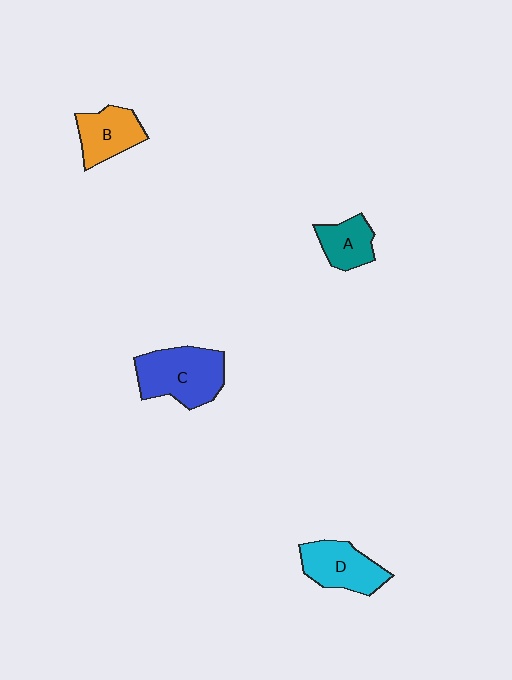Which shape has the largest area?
Shape C (blue).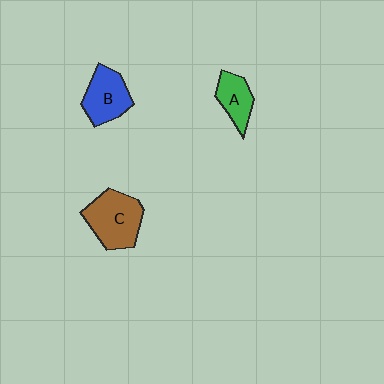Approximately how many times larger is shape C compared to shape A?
Approximately 1.7 times.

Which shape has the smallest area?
Shape A (green).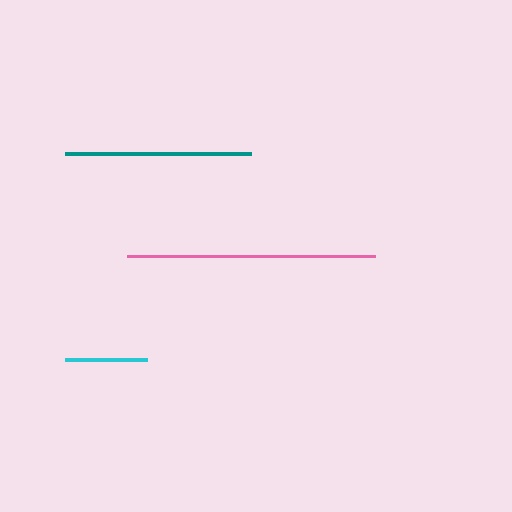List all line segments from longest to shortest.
From longest to shortest: pink, teal, cyan.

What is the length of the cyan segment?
The cyan segment is approximately 81 pixels long.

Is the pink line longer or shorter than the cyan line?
The pink line is longer than the cyan line.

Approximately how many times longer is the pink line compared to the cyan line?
The pink line is approximately 3.0 times the length of the cyan line.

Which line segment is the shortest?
The cyan line is the shortest at approximately 81 pixels.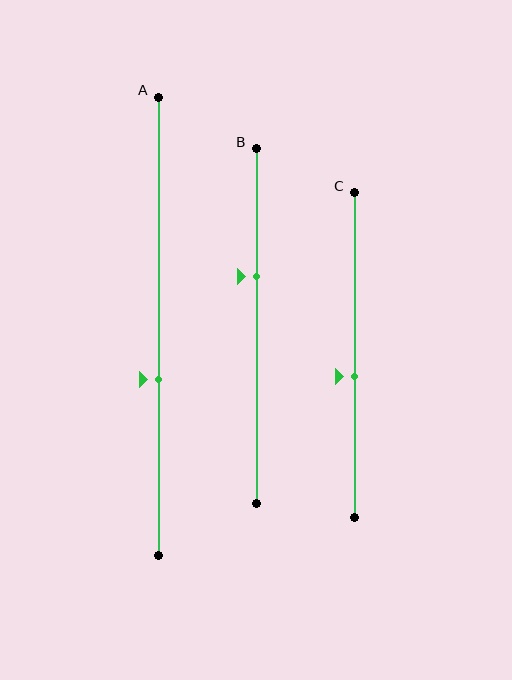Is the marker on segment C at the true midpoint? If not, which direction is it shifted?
No, the marker on segment C is shifted downward by about 6% of the segment length.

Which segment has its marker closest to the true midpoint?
Segment C has its marker closest to the true midpoint.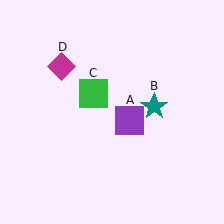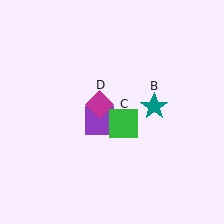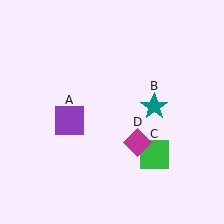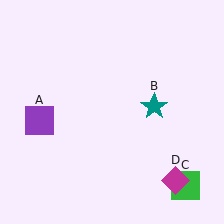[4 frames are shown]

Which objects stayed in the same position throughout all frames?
Teal star (object B) remained stationary.